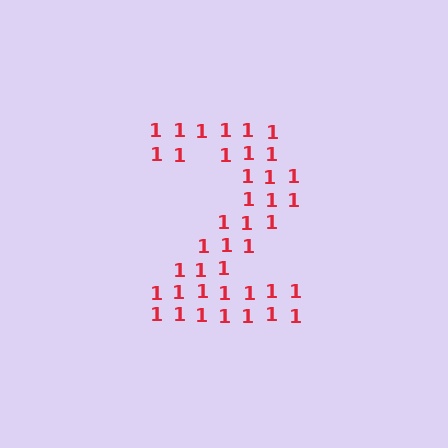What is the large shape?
The large shape is the digit 2.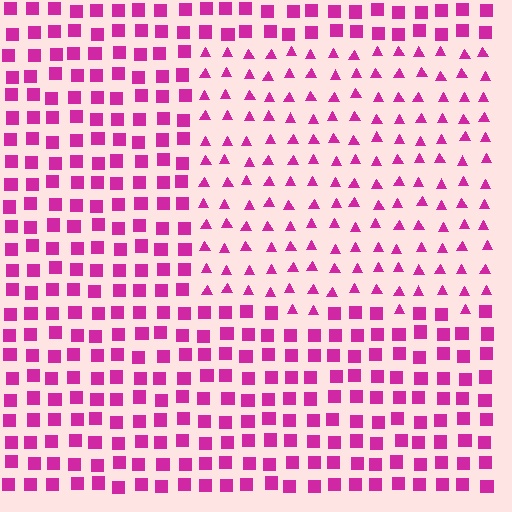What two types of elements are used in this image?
The image uses triangles inside the rectangle region and squares outside it.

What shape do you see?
I see a rectangle.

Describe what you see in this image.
The image is filled with small magenta elements arranged in a uniform grid. A rectangle-shaped region contains triangles, while the surrounding area contains squares. The boundary is defined purely by the change in element shape.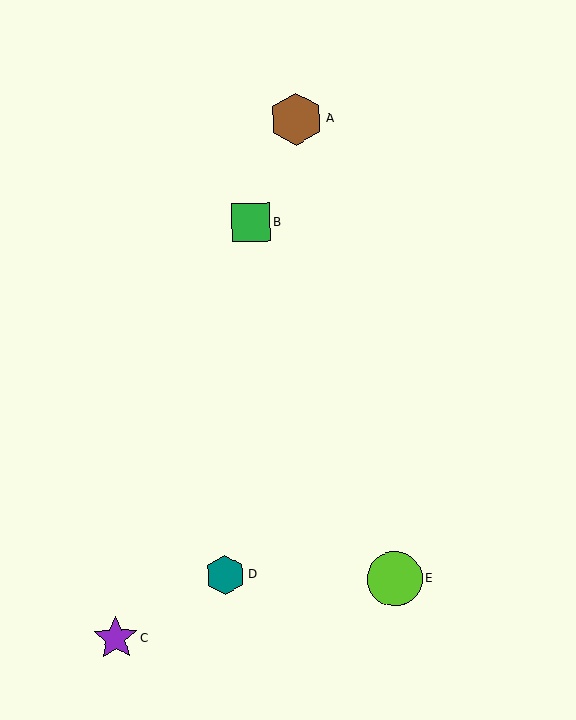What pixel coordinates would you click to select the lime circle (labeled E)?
Click at (395, 579) to select the lime circle E.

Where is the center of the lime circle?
The center of the lime circle is at (395, 579).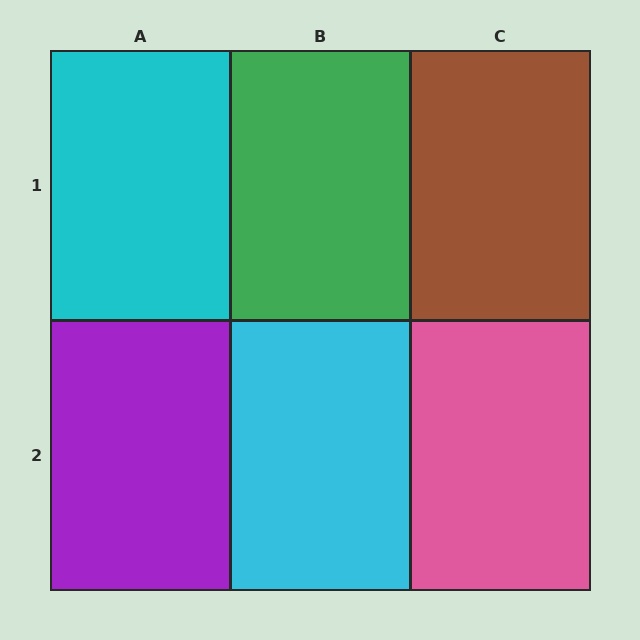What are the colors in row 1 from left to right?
Cyan, green, brown.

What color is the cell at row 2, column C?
Pink.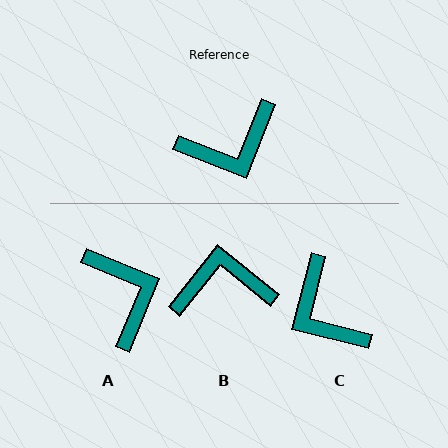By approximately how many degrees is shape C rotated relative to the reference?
Approximately 83 degrees clockwise.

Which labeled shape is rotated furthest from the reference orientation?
B, about 163 degrees away.